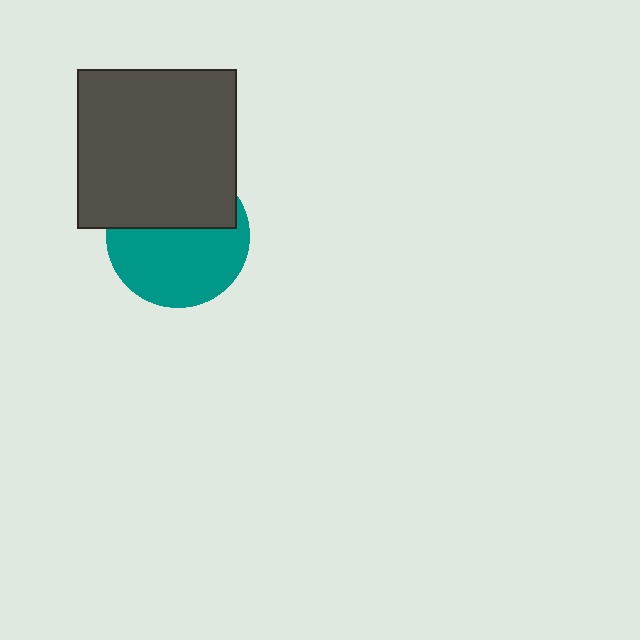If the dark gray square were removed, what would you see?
You would see the complete teal circle.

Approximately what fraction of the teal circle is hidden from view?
Roughly 43% of the teal circle is hidden behind the dark gray square.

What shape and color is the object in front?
The object in front is a dark gray square.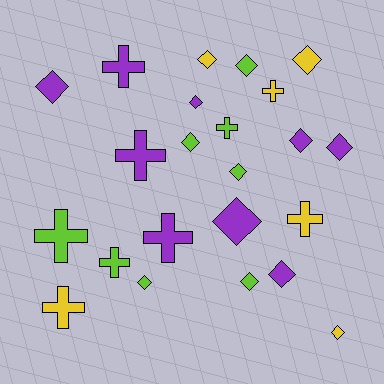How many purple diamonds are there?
There are 6 purple diamonds.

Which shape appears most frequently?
Diamond, with 14 objects.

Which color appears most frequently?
Purple, with 9 objects.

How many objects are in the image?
There are 23 objects.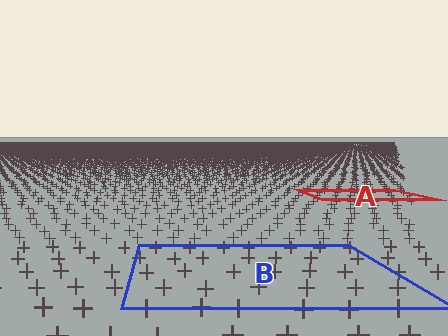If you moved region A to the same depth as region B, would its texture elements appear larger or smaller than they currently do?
They would appear larger. At a closer depth, the same texture elements are projected at a bigger on-screen size.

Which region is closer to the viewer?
Region B is closer. The texture elements there are larger and more spread out.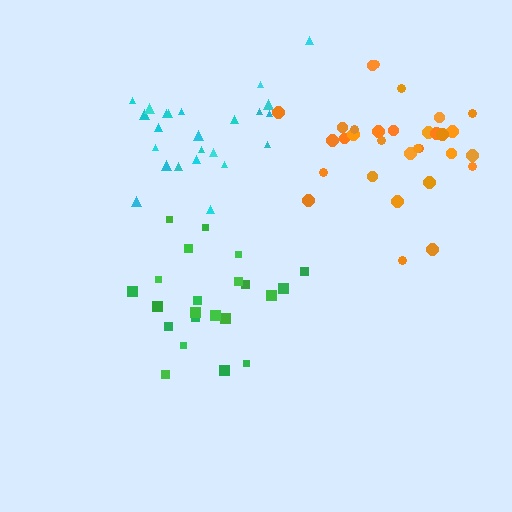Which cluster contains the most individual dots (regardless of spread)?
Orange (31).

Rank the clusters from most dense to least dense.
green, cyan, orange.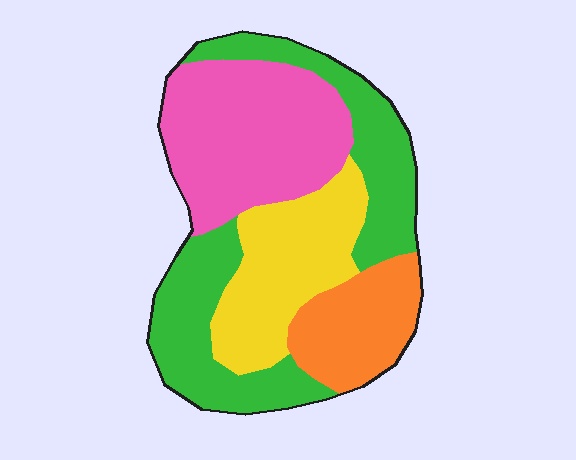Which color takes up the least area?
Orange, at roughly 15%.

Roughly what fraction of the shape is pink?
Pink covers roughly 30% of the shape.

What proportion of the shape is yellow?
Yellow covers around 20% of the shape.